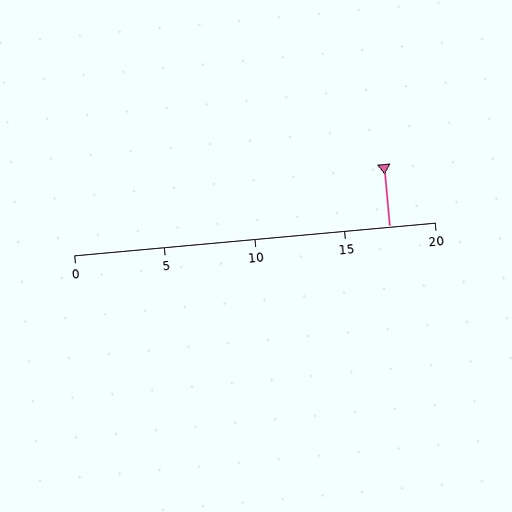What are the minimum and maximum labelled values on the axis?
The axis runs from 0 to 20.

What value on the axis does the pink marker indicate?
The marker indicates approximately 17.5.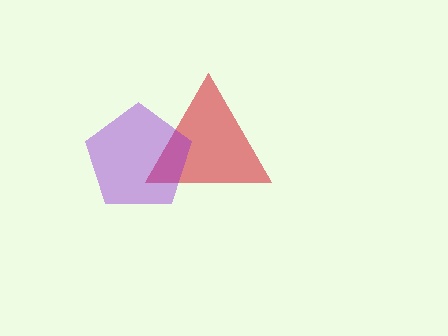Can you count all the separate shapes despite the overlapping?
Yes, there are 2 separate shapes.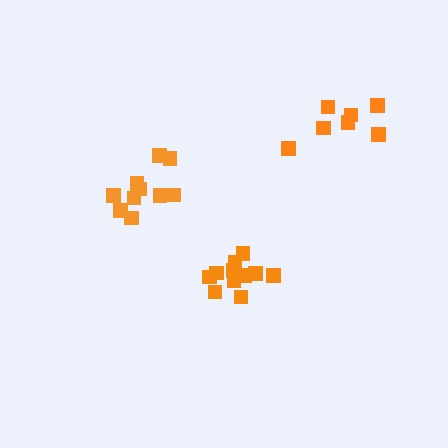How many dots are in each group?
Group 1: 10 dots, Group 2: 11 dots, Group 3: 7 dots (28 total).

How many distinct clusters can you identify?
There are 3 distinct clusters.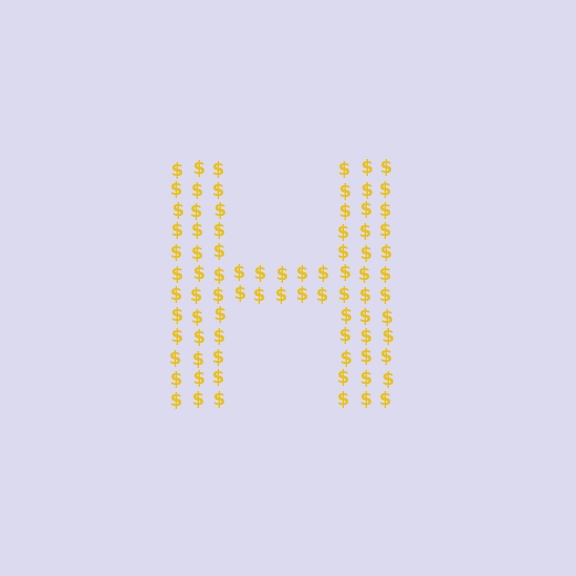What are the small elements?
The small elements are dollar signs.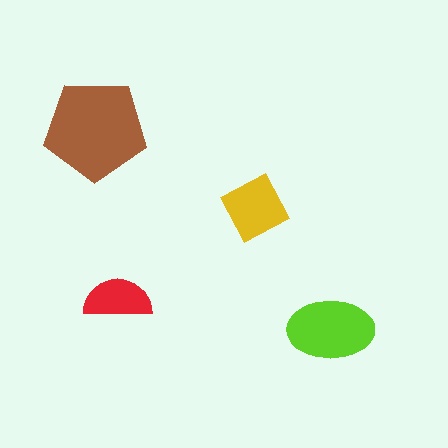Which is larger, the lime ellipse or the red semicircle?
The lime ellipse.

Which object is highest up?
The brown pentagon is topmost.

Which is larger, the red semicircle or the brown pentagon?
The brown pentagon.